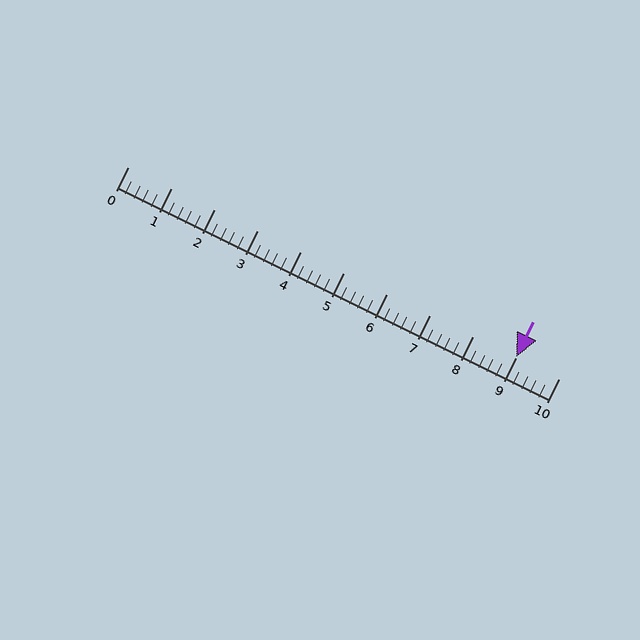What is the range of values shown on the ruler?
The ruler shows values from 0 to 10.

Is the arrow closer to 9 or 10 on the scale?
The arrow is closer to 9.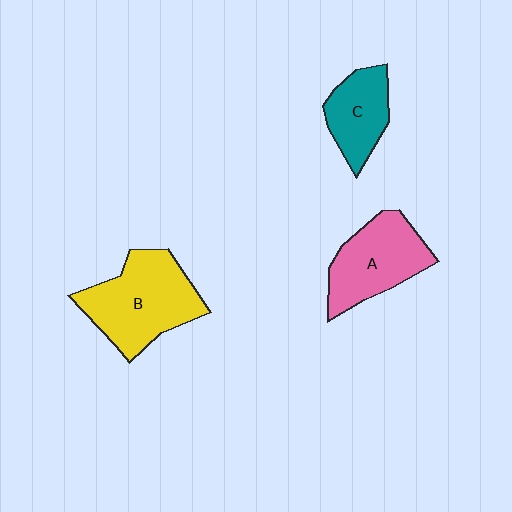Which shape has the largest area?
Shape B (yellow).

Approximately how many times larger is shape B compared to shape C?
Approximately 1.7 times.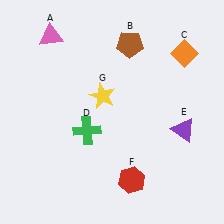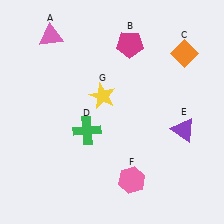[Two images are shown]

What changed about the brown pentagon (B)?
In Image 1, B is brown. In Image 2, it changed to magenta.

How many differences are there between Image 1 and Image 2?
There are 2 differences between the two images.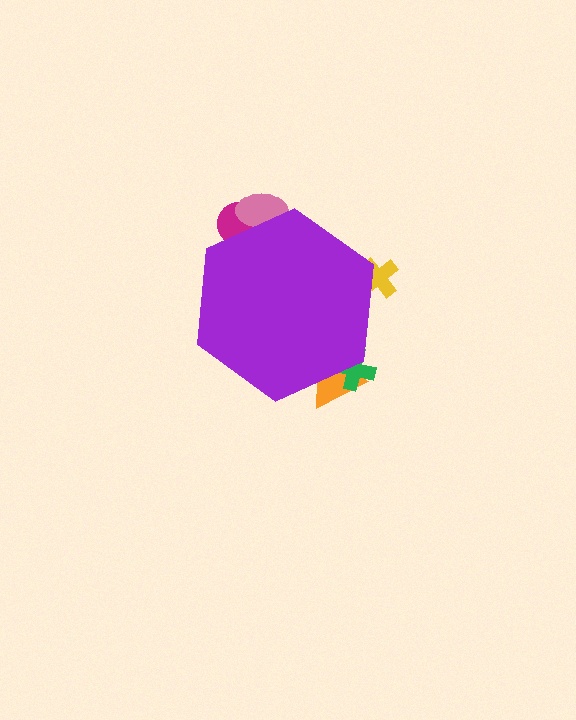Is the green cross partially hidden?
Yes, the green cross is partially hidden behind the purple hexagon.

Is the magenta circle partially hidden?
Yes, the magenta circle is partially hidden behind the purple hexagon.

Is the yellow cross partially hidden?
Yes, the yellow cross is partially hidden behind the purple hexagon.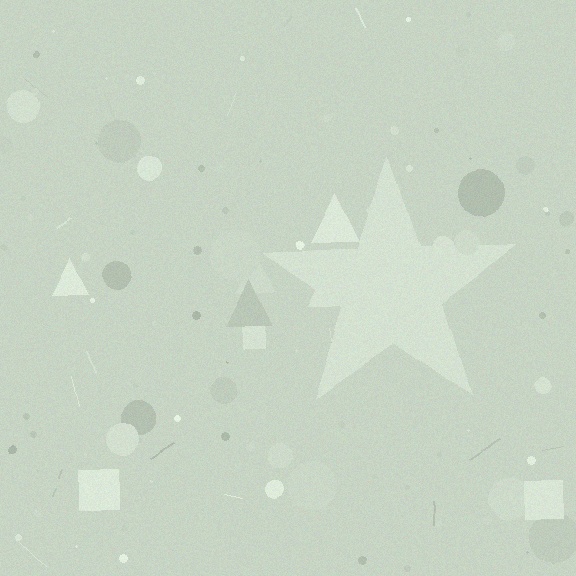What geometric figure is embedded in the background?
A star is embedded in the background.